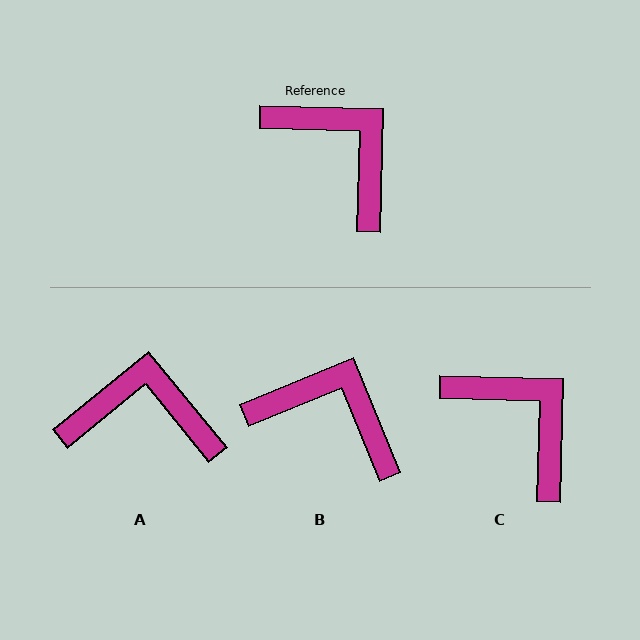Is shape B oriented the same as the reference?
No, it is off by about 24 degrees.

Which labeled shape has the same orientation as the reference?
C.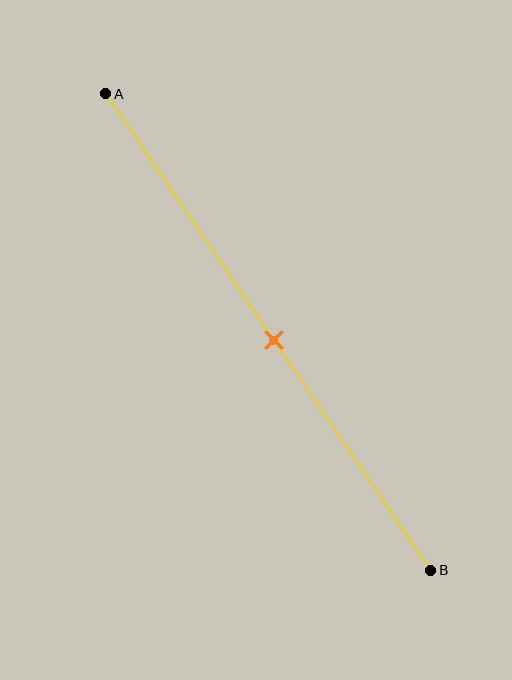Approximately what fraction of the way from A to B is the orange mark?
The orange mark is approximately 50% of the way from A to B.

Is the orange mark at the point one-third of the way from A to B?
No, the mark is at about 50% from A, not at the 33% one-third point.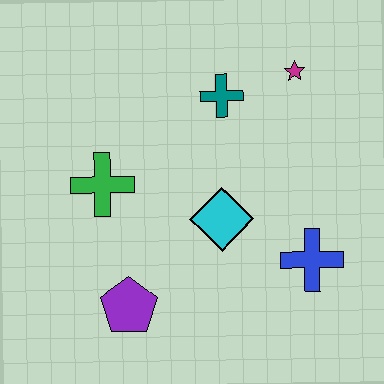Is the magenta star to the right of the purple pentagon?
Yes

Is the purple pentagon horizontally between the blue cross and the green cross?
Yes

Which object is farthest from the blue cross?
The green cross is farthest from the blue cross.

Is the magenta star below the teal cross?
No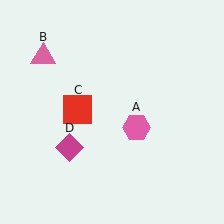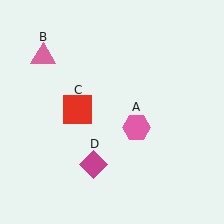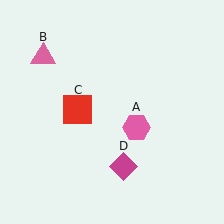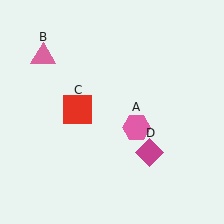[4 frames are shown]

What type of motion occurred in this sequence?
The magenta diamond (object D) rotated counterclockwise around the center of the scene.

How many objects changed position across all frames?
1 object changed position: magenta diamond (object D).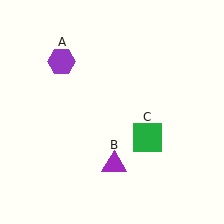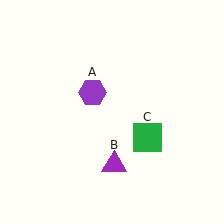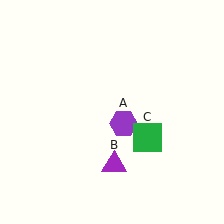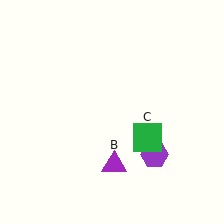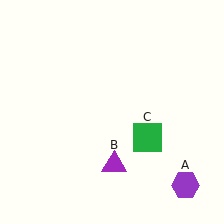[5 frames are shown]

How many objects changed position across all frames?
1 object changed position: purple hexagon (object A).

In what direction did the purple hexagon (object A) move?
The purple hexagon (object A) moved down and to the right.